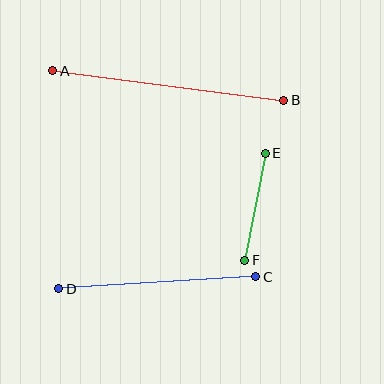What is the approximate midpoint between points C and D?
The midpoint is at approximately (157, 283) pixels.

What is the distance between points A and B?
The distance is approximately 233 pixels.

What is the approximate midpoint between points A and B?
The midpoint is at approximately (168, 85) pixels.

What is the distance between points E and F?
The distance is approximately 109 pixels.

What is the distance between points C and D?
The distance is approximately 197 pixels.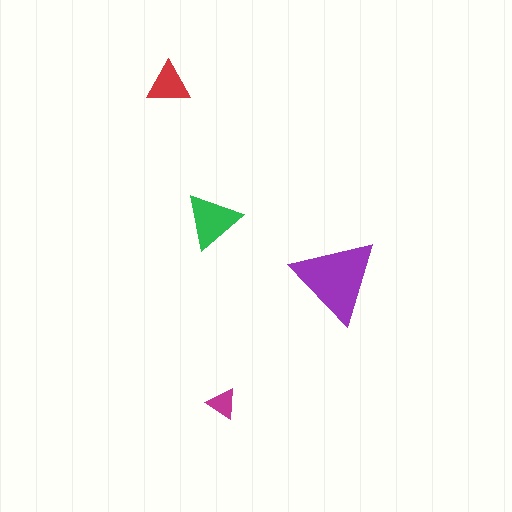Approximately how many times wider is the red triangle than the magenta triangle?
About 1.5 times wider.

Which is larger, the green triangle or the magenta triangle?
The green one.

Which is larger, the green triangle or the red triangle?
The green one.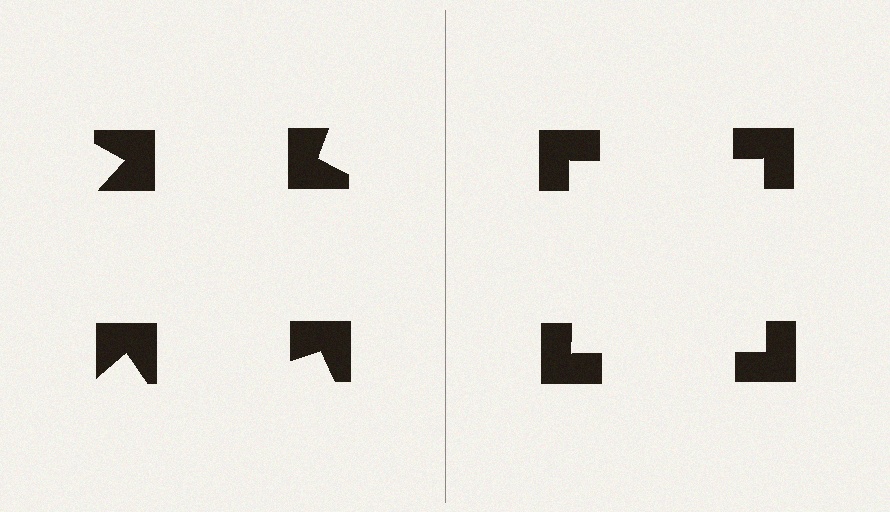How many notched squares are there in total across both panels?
8 — 4 on each side.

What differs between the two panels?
The notched squares are positioned identically on both sides; only the wedge orientations differ. On the right they align to a square; on the left they are misaligned.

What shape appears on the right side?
An illusory square.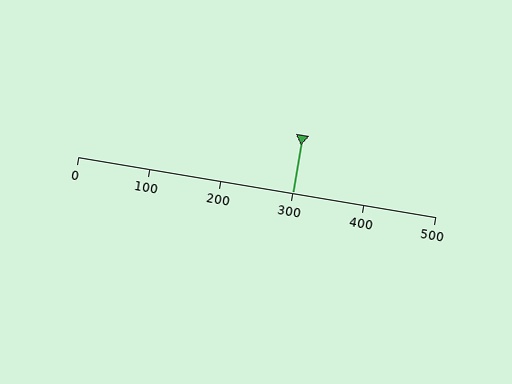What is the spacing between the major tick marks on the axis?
The major ticks are spaced 100 apart.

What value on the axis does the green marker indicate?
The marker indicates approximately 300.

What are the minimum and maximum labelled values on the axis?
The axis runs from 0 to 500.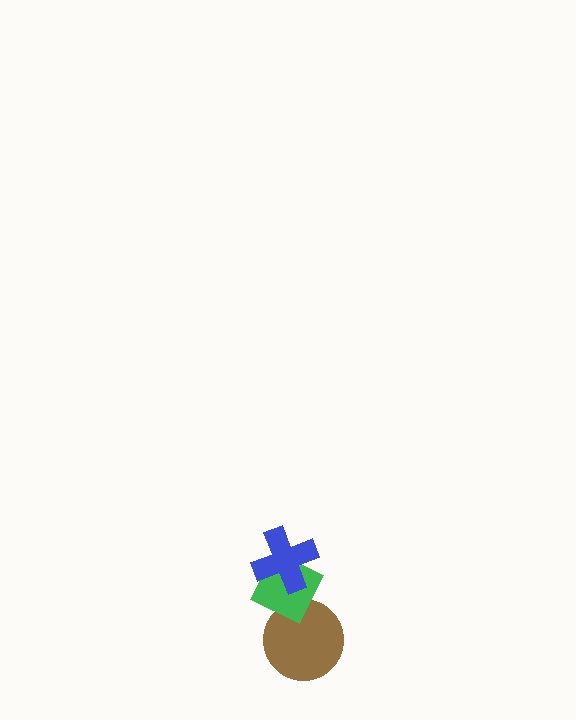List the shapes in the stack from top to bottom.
From top to bottom: the blue cross, the green diamond, the brown circle.